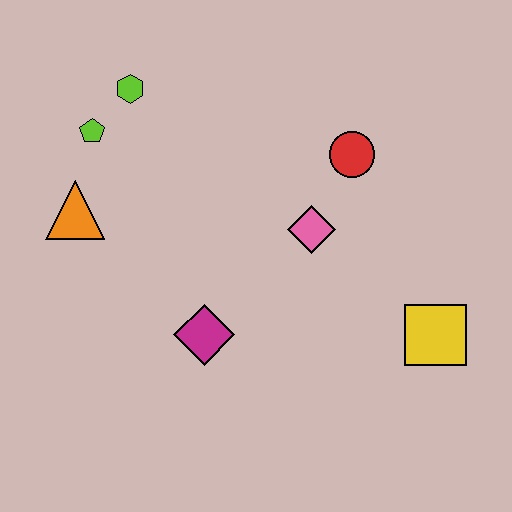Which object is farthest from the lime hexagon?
The yellow square is farthest from the lime hexagon.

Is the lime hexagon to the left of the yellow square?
Yes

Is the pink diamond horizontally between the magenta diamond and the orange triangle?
No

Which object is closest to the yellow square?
The pink diamond is closest to the yellow square.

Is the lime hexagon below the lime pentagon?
No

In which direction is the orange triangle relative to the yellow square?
The orange triangle is to the left of the yellow square.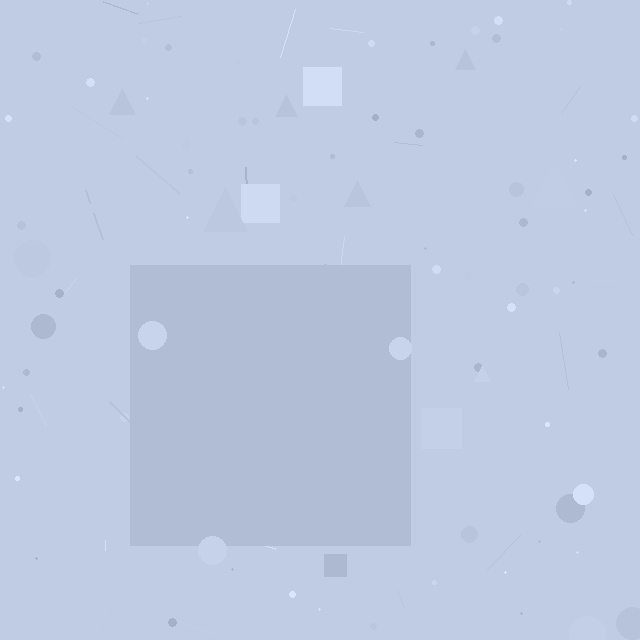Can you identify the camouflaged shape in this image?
The camouflaged shape is a square.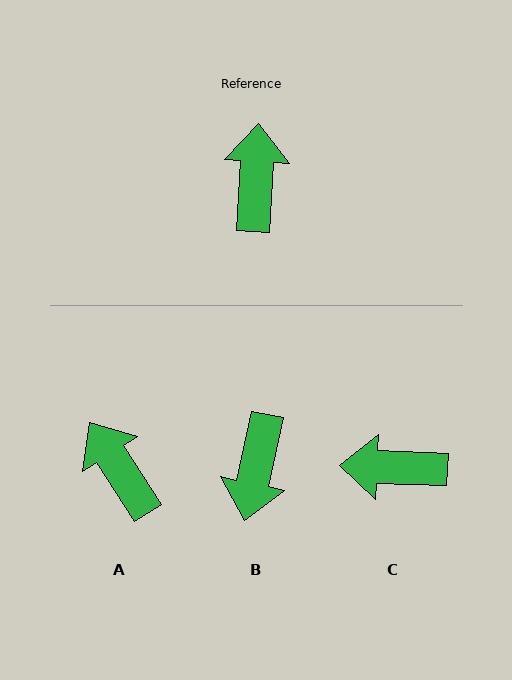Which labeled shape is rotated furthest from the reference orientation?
B, about 171 degrees away.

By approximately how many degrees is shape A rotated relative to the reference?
Approximately 36 degrees counter-clockwise.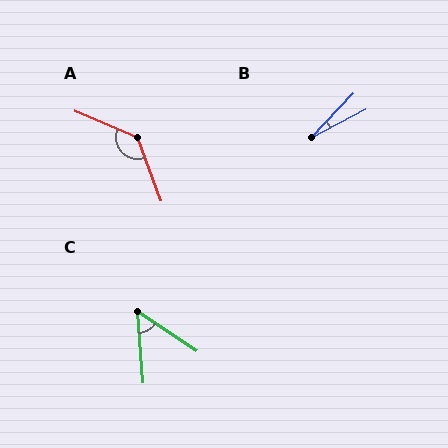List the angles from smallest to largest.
B (19°), C (52°), A (133°).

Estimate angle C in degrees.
Approximately 52 degrees.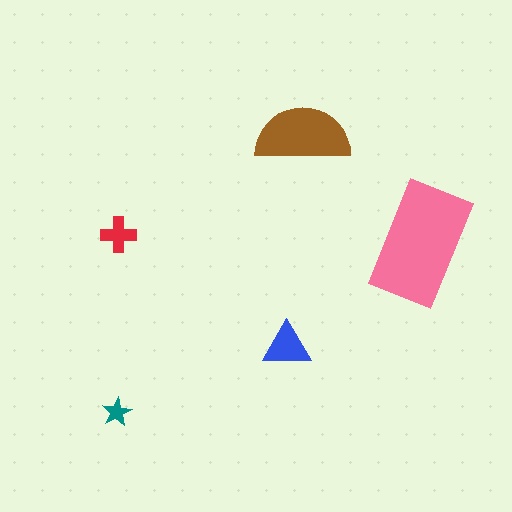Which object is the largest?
The pink rectangle.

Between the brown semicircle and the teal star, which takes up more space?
The brown semicircle.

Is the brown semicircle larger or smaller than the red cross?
Larger.